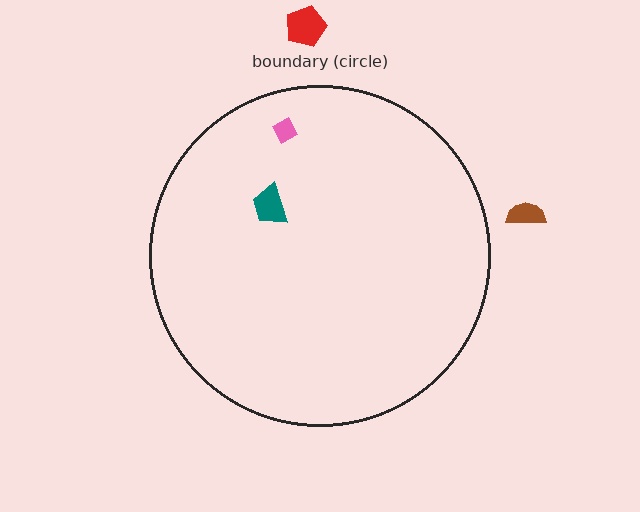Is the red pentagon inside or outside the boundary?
Outside.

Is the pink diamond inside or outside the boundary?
Inside.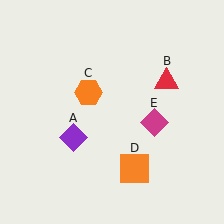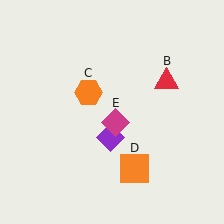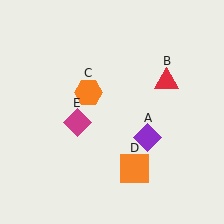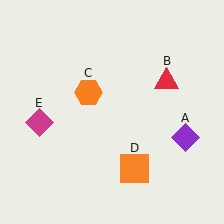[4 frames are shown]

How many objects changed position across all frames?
2 objects changed position: purple diamond (object A), magenta diamond (object E).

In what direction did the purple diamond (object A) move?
The purple diamond (object A) moved right.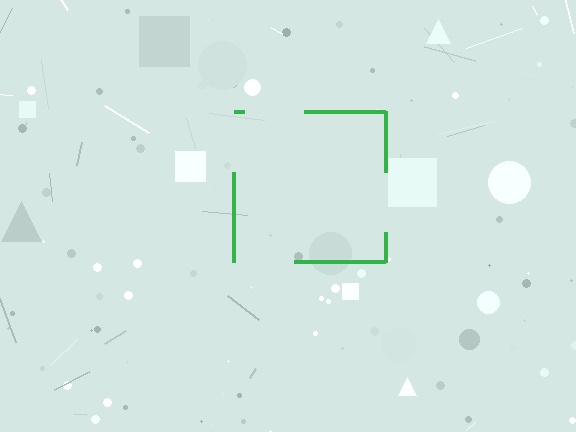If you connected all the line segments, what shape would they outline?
They would outline a square.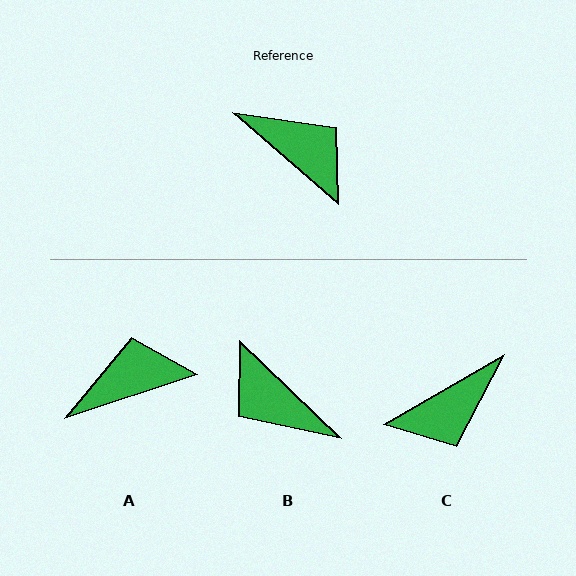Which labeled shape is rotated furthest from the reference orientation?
B, about 177 degrees away.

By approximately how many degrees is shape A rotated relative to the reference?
Approximately 59 degrees counter-clockwise.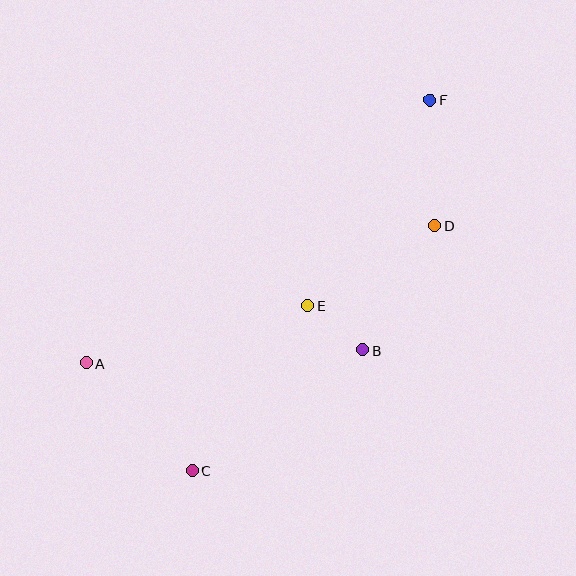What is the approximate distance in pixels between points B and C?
The distance between B and C is approximately 209 pixels.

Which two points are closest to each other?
Points B and E are closest to each other.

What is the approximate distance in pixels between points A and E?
The distance between A and E is approximately 229 pixels.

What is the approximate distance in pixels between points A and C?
The distance between A and C is approximately 151 pixels.